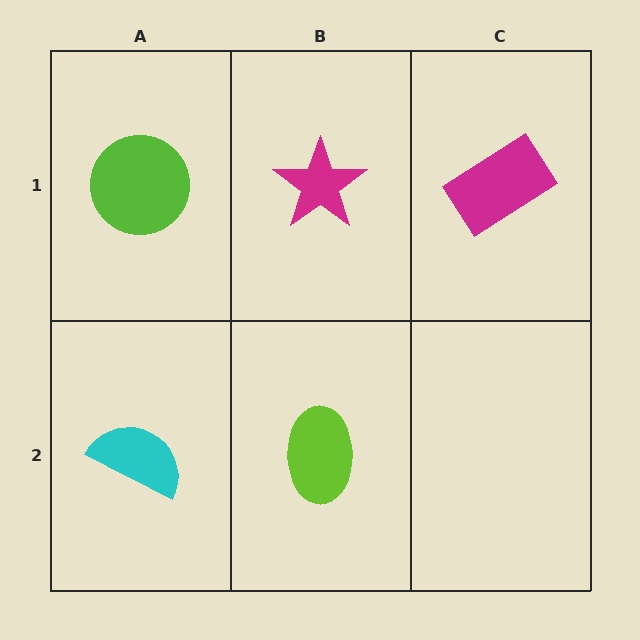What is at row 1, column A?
A lime circle.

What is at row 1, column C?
A magenta rectangle.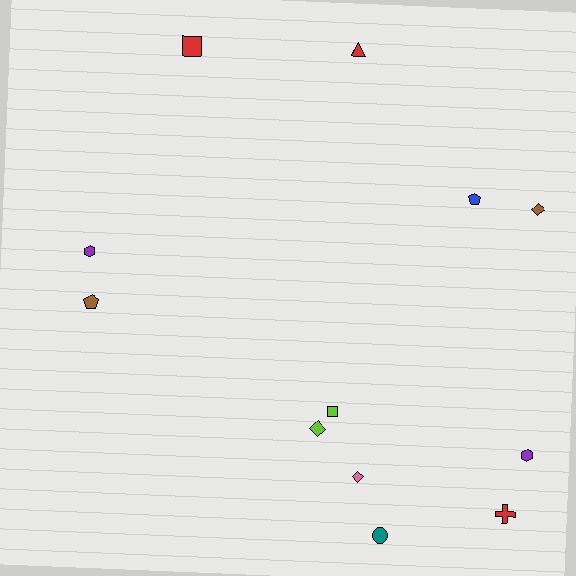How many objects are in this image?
There are 12 objects.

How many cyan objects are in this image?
There are no cyan objects.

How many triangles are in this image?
There is 1 triangle.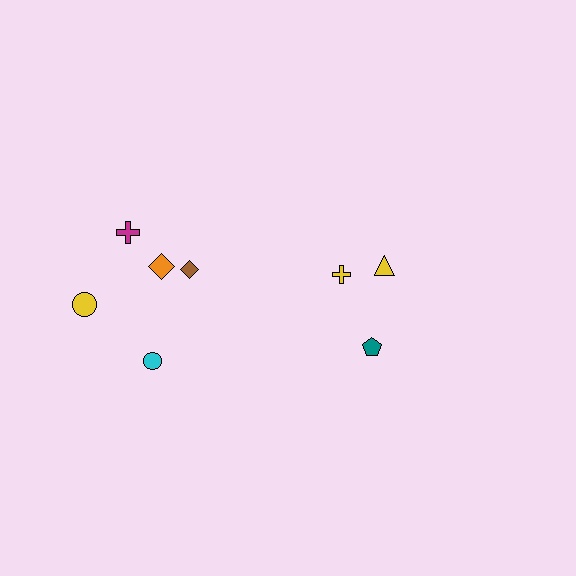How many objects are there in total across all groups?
There are 8 objects.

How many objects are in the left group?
There are 5 objects.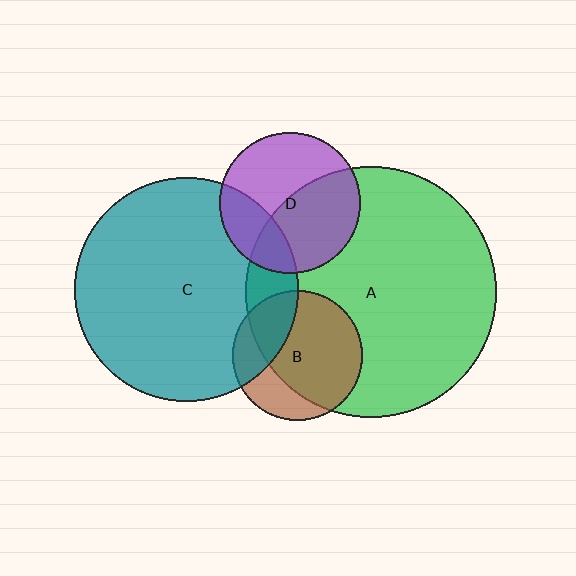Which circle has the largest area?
Circle A (green).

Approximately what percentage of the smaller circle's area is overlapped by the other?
Approximately 15%.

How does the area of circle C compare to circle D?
Approximately 2.5 times.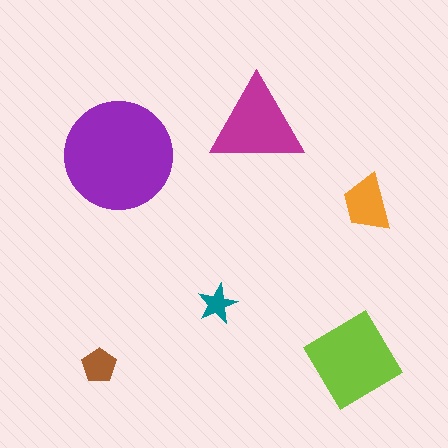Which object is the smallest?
The teal star.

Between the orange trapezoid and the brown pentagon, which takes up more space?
The orange trapezoid.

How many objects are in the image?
There are 6 objects in the image.